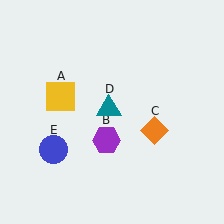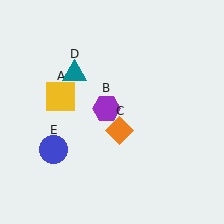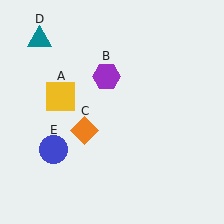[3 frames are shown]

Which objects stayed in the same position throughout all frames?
Yellow square (object A) and blue circle (object E) remained stationary.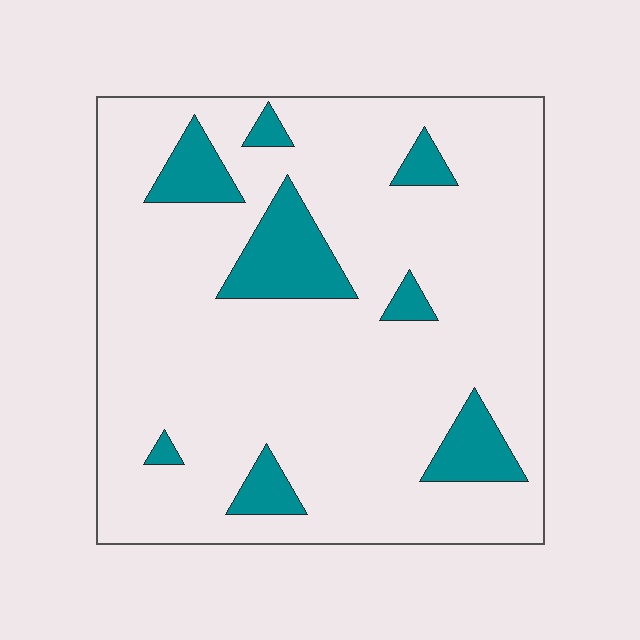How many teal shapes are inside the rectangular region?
8.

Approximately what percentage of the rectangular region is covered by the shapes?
Approximately 15%.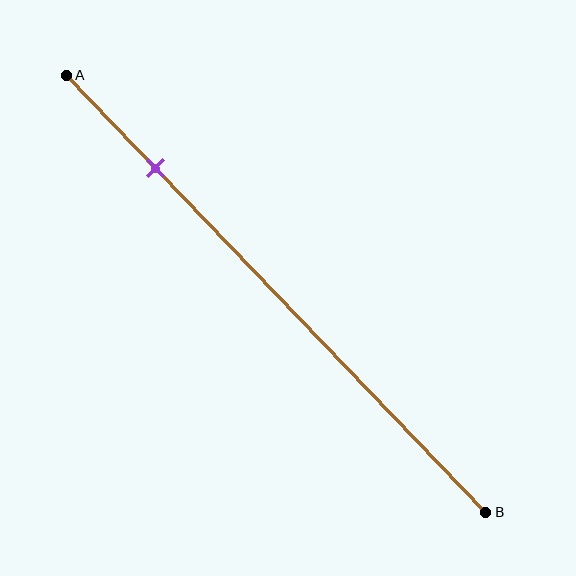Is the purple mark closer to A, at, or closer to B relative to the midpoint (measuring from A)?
The purple mark is closer to point A than the midpoint of segment AB.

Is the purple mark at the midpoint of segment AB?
No, the mark is at about 20% from A, not at the 50% midpoint.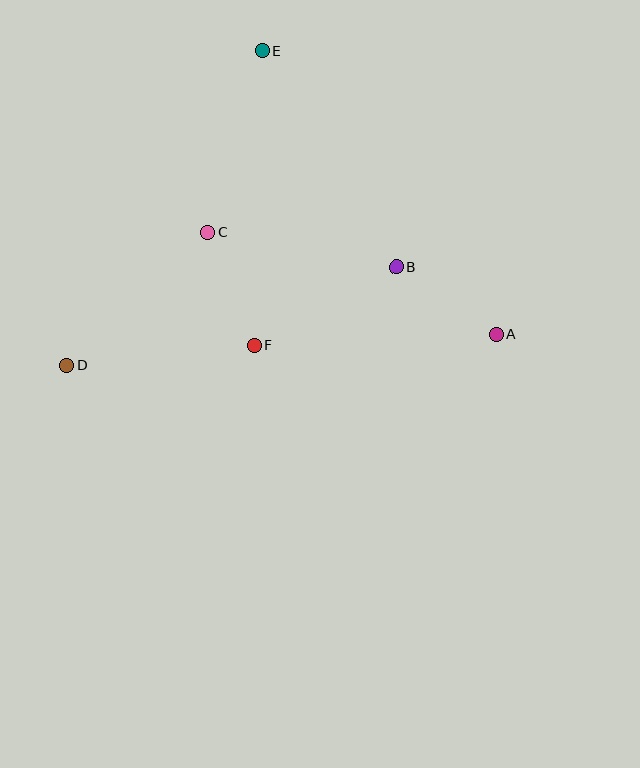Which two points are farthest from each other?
Points A and D are farthest from each other.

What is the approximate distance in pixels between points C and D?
The distance between C and D is approximately 194 pixels.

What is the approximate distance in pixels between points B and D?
The distance between B and D is approximately 344 pixels.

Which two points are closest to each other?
Points A and B are closest to each other.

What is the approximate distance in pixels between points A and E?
The distance between A and E is approximately 367 pixels.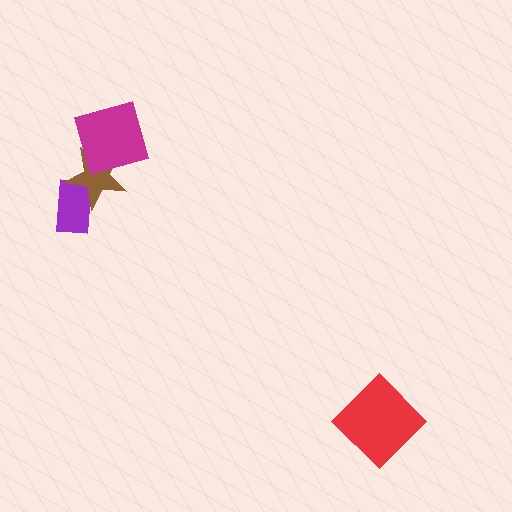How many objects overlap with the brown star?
2 objects overlap with the brown star.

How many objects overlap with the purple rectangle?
1 object overlaps with the purple rectangle.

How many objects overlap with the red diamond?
0 objects overlap with the red diamond.